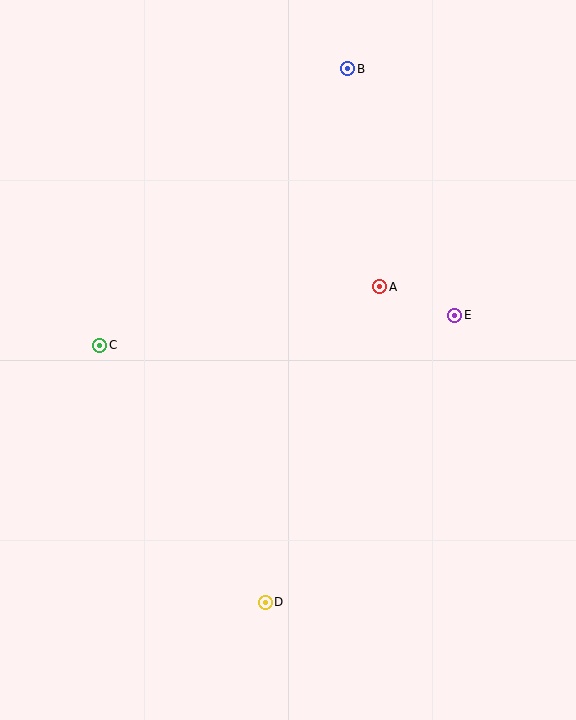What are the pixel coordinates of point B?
Point B is at (348, 69).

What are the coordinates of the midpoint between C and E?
The midpoint between C and E is at (277, 330).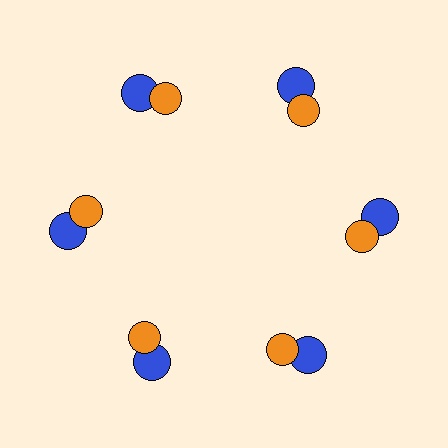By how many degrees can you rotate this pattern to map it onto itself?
The pattern maps onto itself every 60 degrees of rotation.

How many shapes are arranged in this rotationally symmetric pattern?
There are 12 shapes, arranged in 6 groups of 2.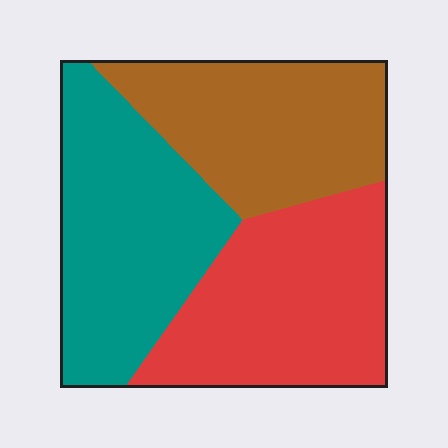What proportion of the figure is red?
Red takes up about one third (1/3) of the figure.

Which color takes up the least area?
Brown, at roughly 30%.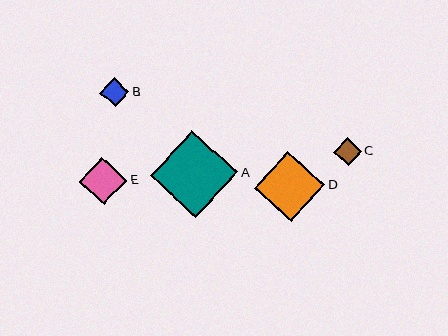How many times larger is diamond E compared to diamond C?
Diamond E is approximately 1.7 times the size of diamond C.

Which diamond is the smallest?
Diamond C is the smallest with a size of approximately 28 pixels.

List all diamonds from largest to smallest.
From largest to smallest: A, D, E, B, C.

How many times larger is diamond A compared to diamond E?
Diamond A is approximately 1.8 times the size of diamond E.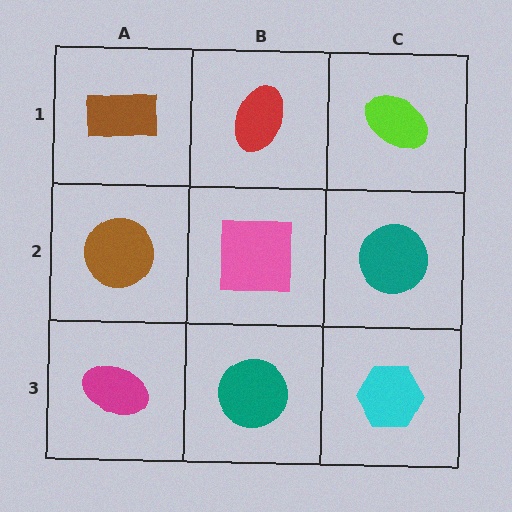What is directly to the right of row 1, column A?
A red ellipse.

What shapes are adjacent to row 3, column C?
A teal circle (row 2, column C), a teal circle (row 3, column B).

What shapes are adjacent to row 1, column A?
A brown circle (row 2, column A), a red ellipse (row 1, column B).